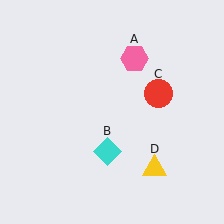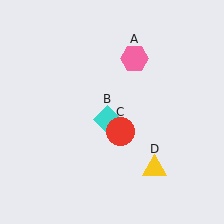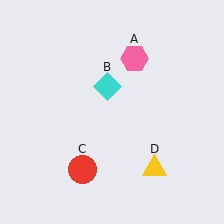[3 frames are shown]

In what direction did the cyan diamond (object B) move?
The cyan diamond (object B) moved up.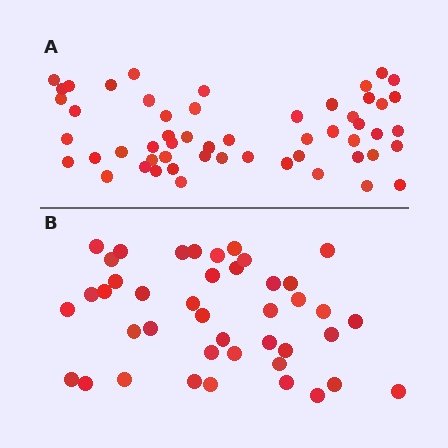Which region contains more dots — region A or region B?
Region A (the top region) has more dots.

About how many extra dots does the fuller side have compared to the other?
Region A has roughly 12 or so more dots than region B.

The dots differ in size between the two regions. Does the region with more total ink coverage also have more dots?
No. Region B has more total ink coverage because its dots are larger, but region A actually contains more individual dots. Total area can be misleading — the number of items is what matters here.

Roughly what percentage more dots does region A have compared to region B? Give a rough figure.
About 30% more.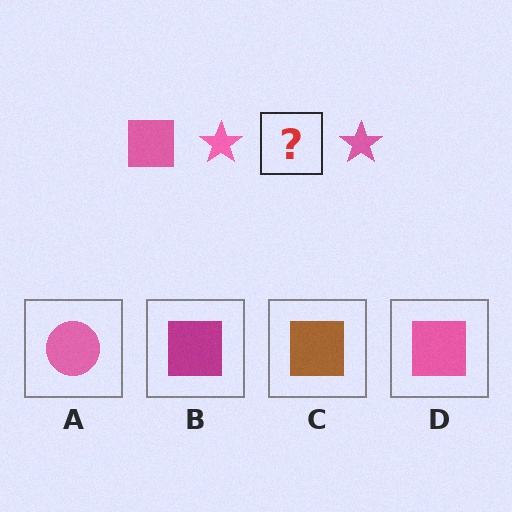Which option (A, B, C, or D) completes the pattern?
D.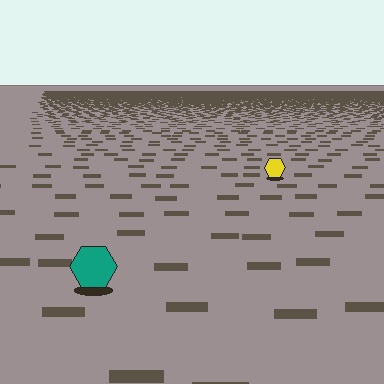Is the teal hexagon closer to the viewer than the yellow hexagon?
Yes. The teal hexagon is closer — you can tell from the texture gradient: the ground texture is coarser near it.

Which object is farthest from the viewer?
The yellow hexagon is farthest from the viewer. It appears smaller and the ground texture around it is denser.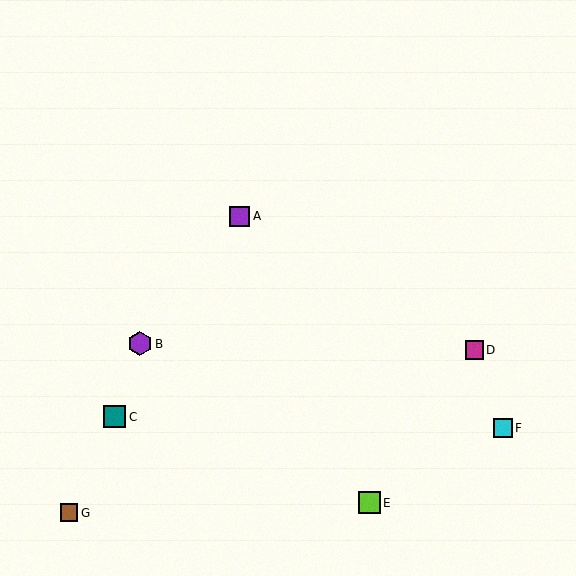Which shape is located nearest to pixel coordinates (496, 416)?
The cyan square (labeled F) at (503, 428) is nearest to that location.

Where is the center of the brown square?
The center of the brown square is at (69, 513).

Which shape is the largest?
The purple hexagon (labeled B) is the largest.